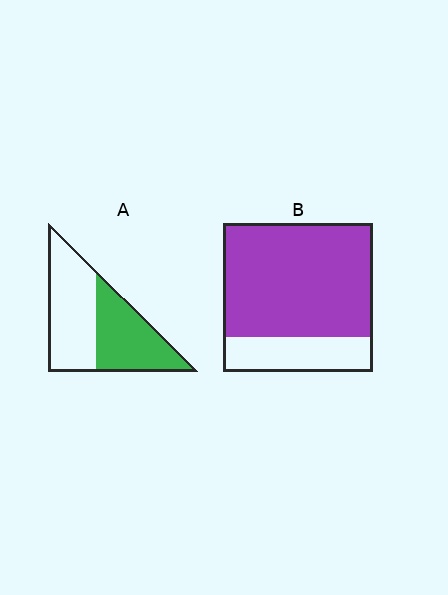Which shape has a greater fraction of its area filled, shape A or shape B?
Shape B.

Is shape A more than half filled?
Roughly half.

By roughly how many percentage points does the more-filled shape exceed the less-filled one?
By roughly 30 percentage points (B over A).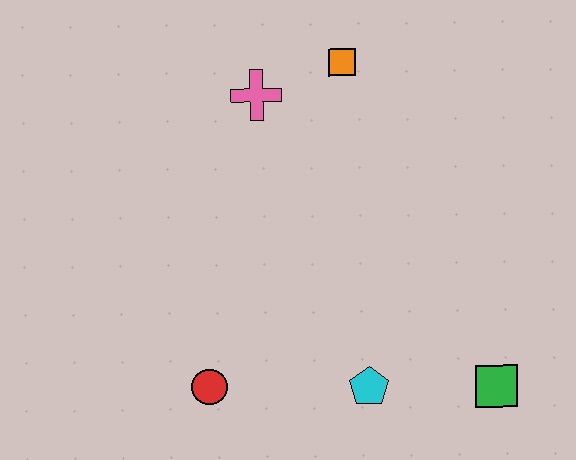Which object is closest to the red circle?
The cyan pentagon is closest to the red circle.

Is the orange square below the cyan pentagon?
No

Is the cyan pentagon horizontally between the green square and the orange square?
Yes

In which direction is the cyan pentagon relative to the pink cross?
The cyan pentagon is below the pink cross.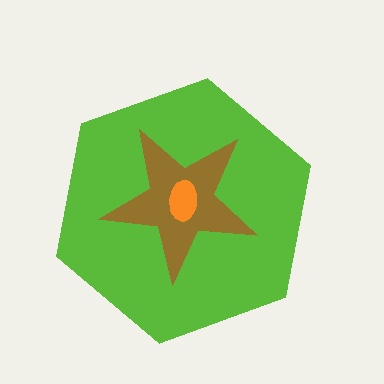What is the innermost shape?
The orange ellipse.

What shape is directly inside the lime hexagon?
The brown star.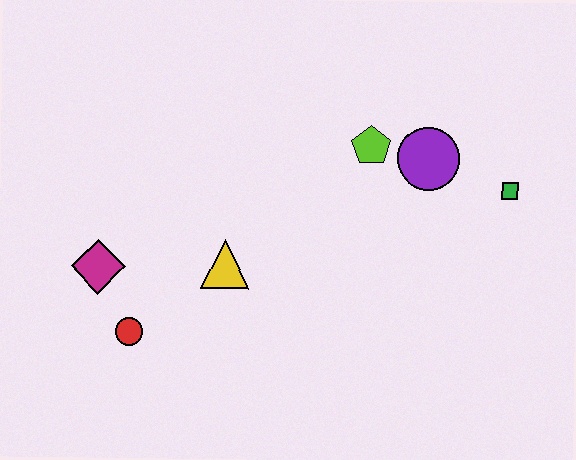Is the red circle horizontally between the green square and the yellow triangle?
No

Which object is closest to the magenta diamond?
The red circle is closest to the magenta diamond.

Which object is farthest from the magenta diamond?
The green square is farthest from the magenta diamond.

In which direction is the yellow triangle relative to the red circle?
The yellow triangle is to the right of the red circle.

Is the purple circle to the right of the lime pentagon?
Yes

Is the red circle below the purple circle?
Yes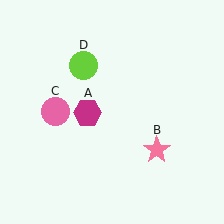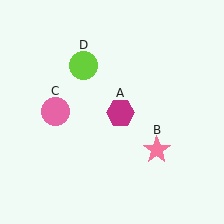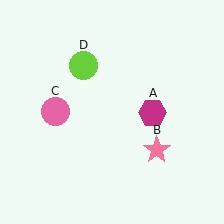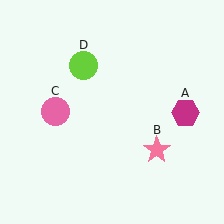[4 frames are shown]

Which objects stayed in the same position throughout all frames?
Pink star (object B) and pink circle (object C) and lime circle (object D) remained stationary.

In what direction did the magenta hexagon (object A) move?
The magenta hexagon (object A) moved right.